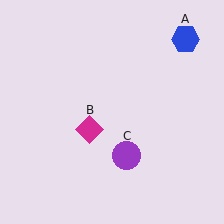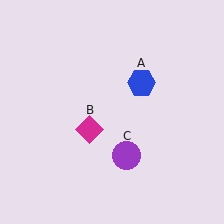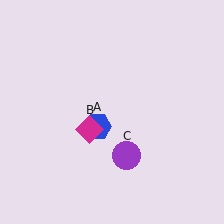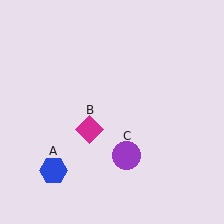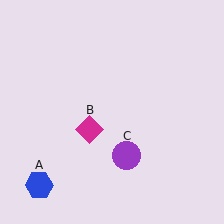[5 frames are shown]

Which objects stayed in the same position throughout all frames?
Magenta diamond (object B) and purple circle (object C) remained stationary.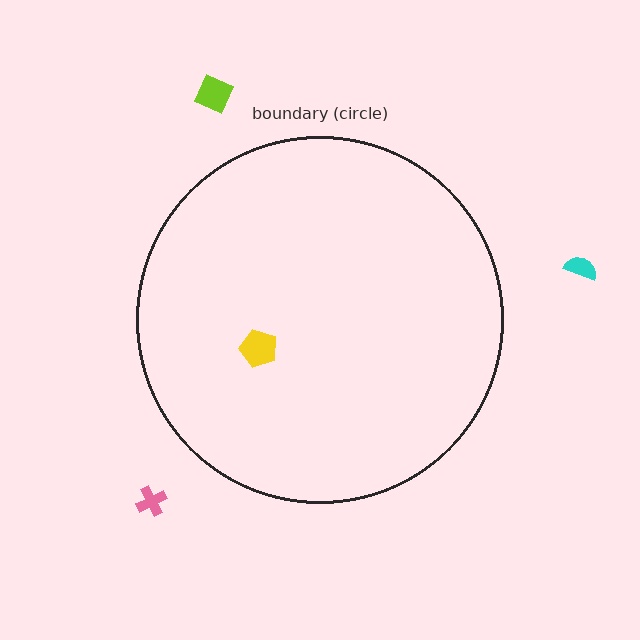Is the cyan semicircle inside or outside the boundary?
Outside.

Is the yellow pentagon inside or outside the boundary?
Inside.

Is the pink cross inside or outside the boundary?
Outside.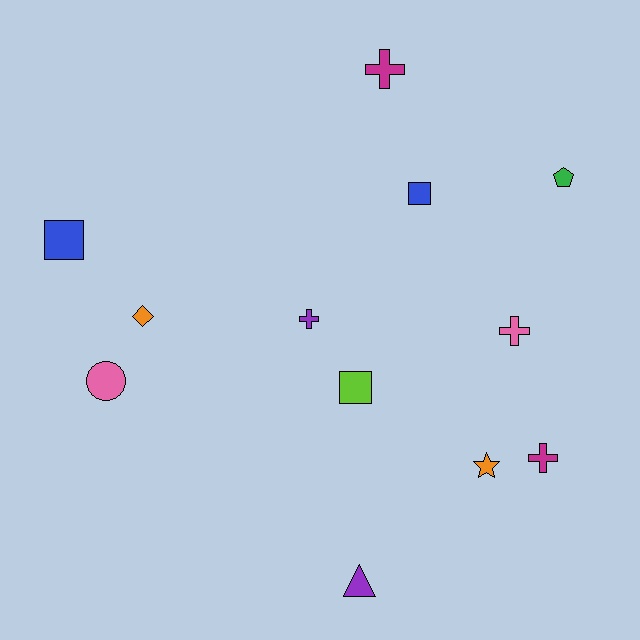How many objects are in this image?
There are 12 objects.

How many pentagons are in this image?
There is 1 pentagon.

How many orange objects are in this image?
There are 2 orange objects.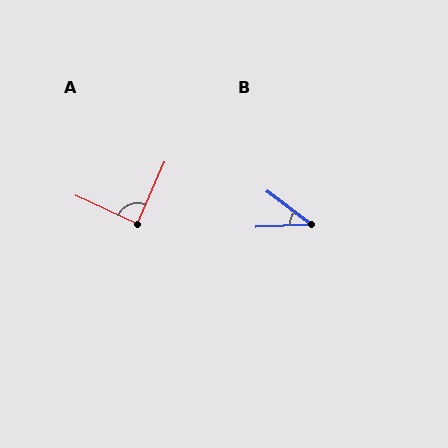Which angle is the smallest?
B, at approximately 40 degrees.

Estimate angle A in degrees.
Approximately 89 degrees.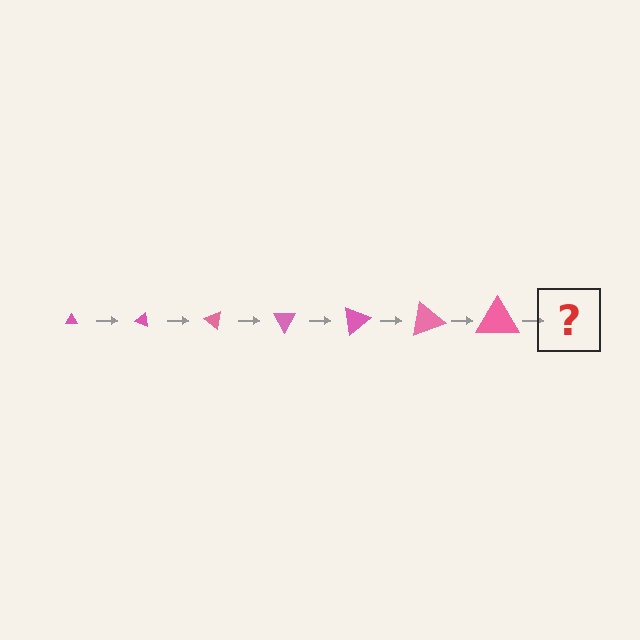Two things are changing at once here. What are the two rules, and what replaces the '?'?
The two rules are that the triangle grows larger each step and it rotates 20 degrees each step. The '?' should be a triangle, larger than the previous one and rotated 140 degrees from the start.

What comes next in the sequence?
The next element should be a triangle, larger than the previous one and rotated 140 degrees from the start.